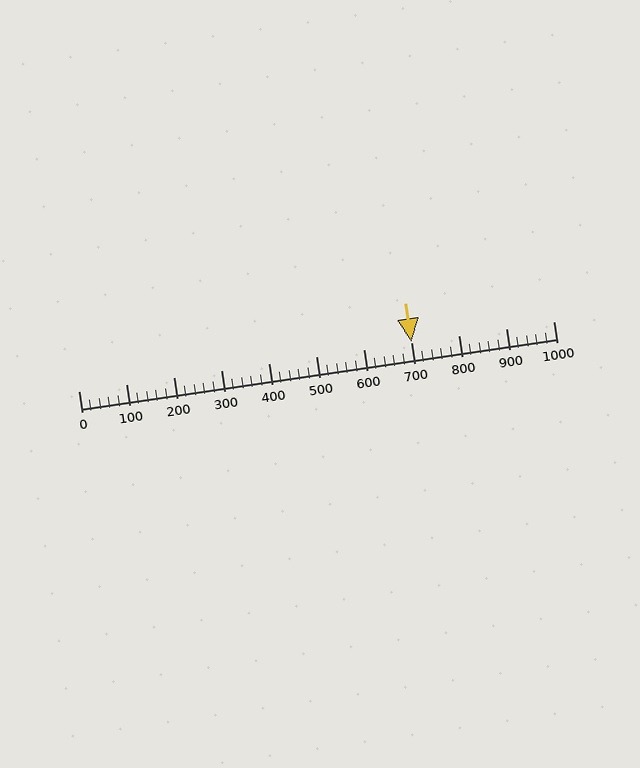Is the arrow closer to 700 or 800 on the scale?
The arrow is closer to 700.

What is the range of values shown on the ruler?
The ruler shows values from 0 to 1000.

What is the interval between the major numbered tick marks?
The major tick marks are spaced 100 units apart.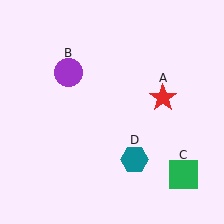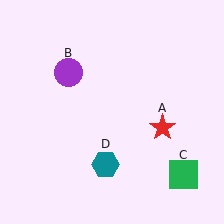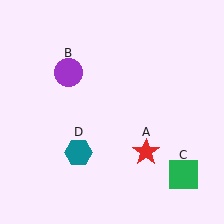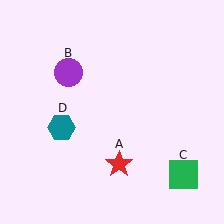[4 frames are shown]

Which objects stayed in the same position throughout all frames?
Purple circle (object B) and green square (object C) remained stationary.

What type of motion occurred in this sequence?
The red star (object A), teal hexagon (object D) rotated clockwise around the center of the scene.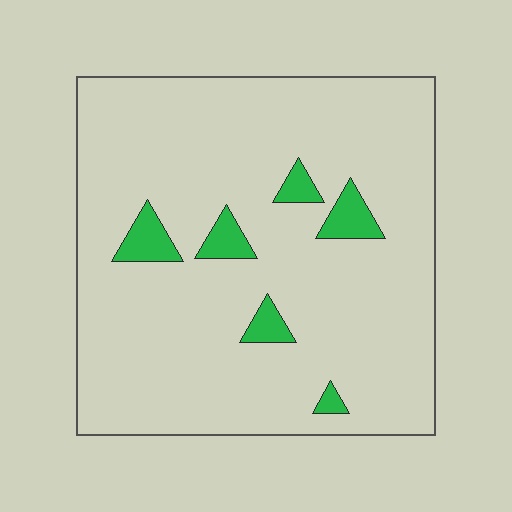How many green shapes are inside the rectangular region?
6.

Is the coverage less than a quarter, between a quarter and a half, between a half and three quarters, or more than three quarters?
Less than a quarter.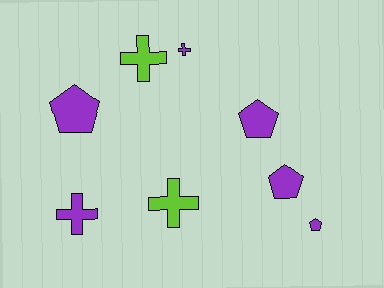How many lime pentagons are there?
There are no lime pentagons.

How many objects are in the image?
There are 8 objects.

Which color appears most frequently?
Purple, with 6 objects.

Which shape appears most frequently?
Pentagon, with 4 objects.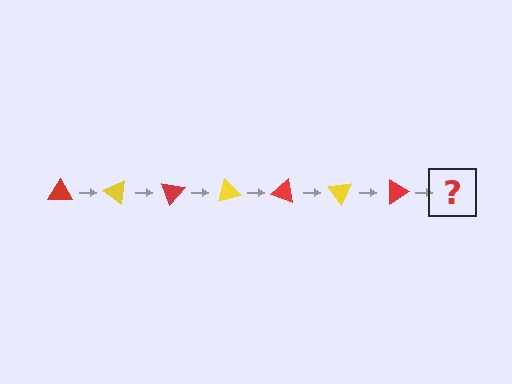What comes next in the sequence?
The next element should be a yellow triangle, rotated 245 degrees from the start.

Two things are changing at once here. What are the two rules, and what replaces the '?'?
The two rules are that it rotates 35 degrees each step and the color cycles through red and yellow. The '?' should be a yellow triangle, rotated 245 degrees from the start.